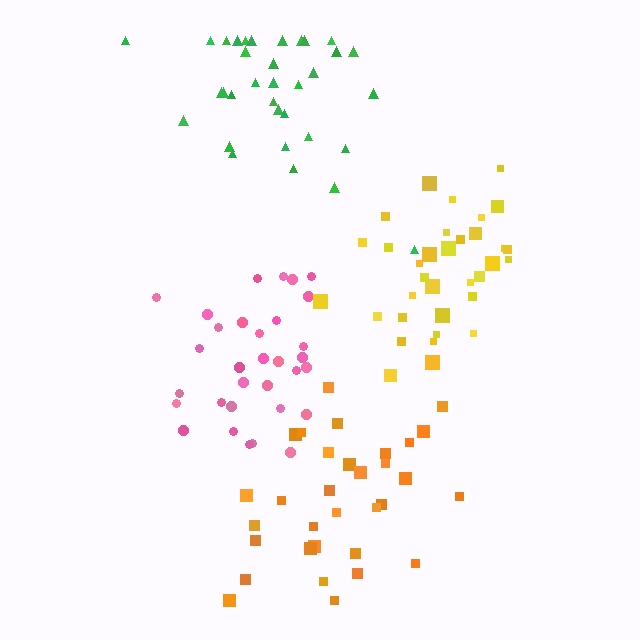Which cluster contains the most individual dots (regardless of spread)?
Green (34).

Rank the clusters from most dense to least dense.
yellow, orange, green, pink.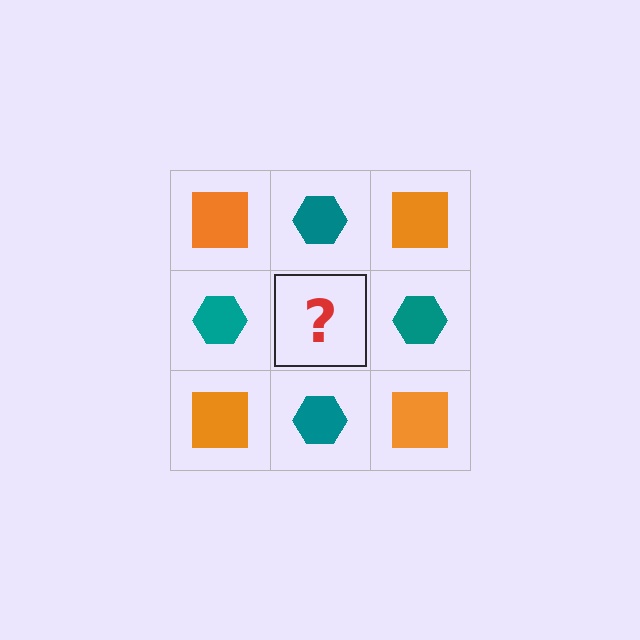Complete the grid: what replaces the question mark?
The question mark should be replaced with an orange square.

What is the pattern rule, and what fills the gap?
The rule is that it alternates orange square and teal hexagon in a checkerboard pattern. The gap should be filled with an orange square.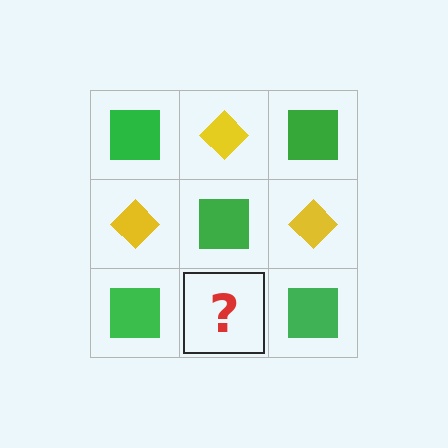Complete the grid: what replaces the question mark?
The question mark should be replaced with a yellow diamond.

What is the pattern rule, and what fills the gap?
The rule is that it alternates green square and yellow diamond in a checkerboard pattern. The gap should be filled with a yellow diamond.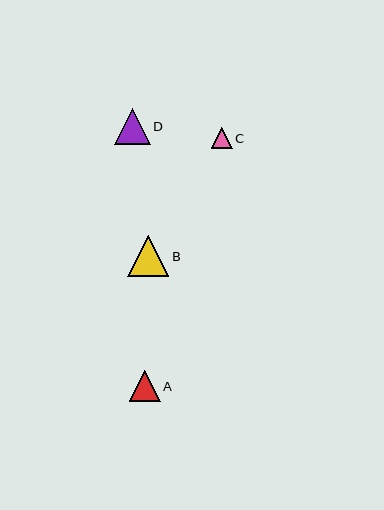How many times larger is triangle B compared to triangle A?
Triangle B is approximately 1.3 times the size of triangle A.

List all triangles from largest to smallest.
From largest to smallest: B, D, A, C.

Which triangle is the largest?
Triangle B is the largest with a size of approximately 41 pixels.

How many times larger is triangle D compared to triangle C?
Triangle D is approximately 1.7 times the size of triangle C.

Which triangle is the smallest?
Triangle C is the smallest with a size of approximately 21 pixels.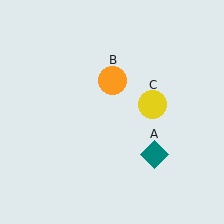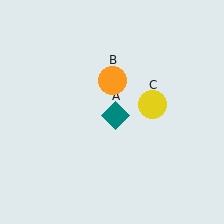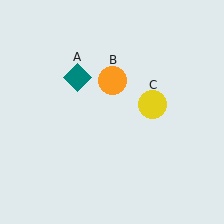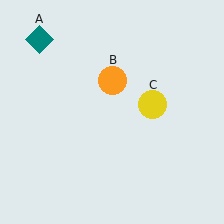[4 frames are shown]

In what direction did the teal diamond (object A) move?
The teal diamond (object A) moved up and to the left.